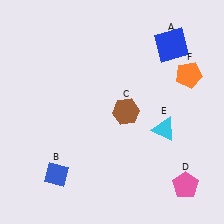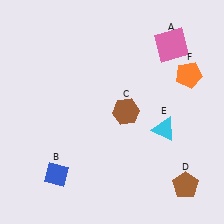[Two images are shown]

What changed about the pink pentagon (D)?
In Image 1, D is pink. In Image 2, it changed to brown.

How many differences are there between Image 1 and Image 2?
There are 2 differences between the two images.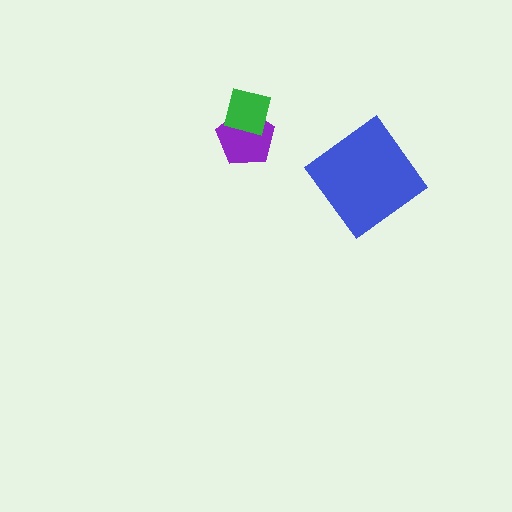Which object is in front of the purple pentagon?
The green square is in front of the purple pentagon.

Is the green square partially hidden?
No, no other shape covers it.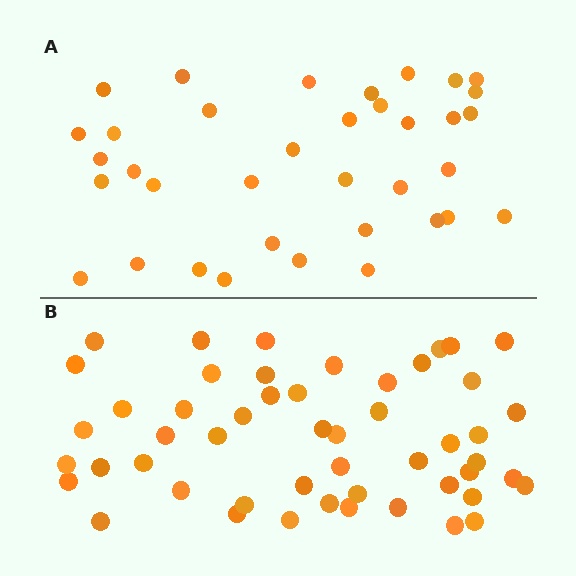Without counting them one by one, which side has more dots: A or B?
Region B (the bottom region) has more dots.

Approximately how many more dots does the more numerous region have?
Region B has approximately 15 more dots than region A.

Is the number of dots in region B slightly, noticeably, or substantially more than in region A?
Region B has noticeably more, but not dramatically so. The ratio is roughly 1.4 to 1.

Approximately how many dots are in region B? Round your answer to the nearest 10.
About 50 dots. (The exact count is 51, which rounds to 50.)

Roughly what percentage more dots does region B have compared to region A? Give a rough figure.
About 40% more.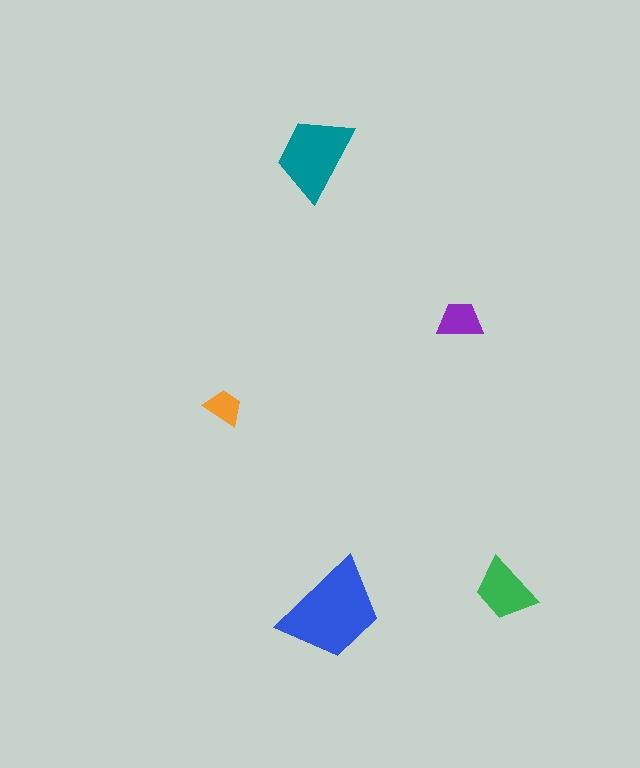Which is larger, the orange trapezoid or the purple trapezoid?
The purple one.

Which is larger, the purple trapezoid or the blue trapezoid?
The blue one.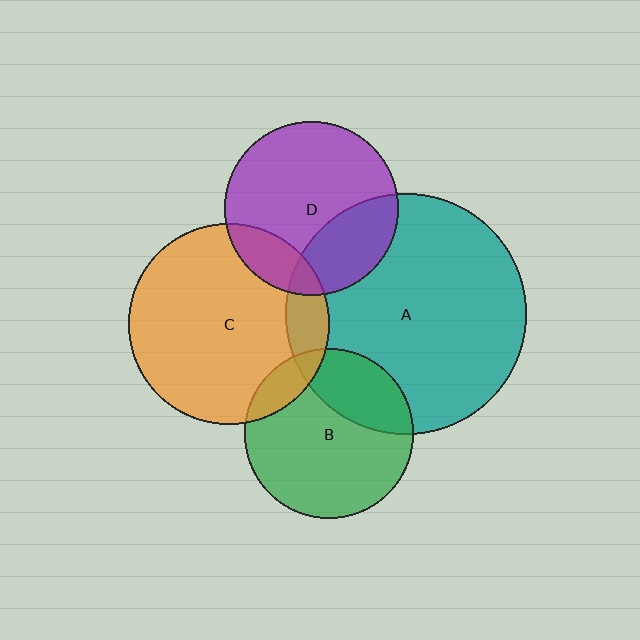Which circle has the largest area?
Circle A (teal).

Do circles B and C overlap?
Yes.